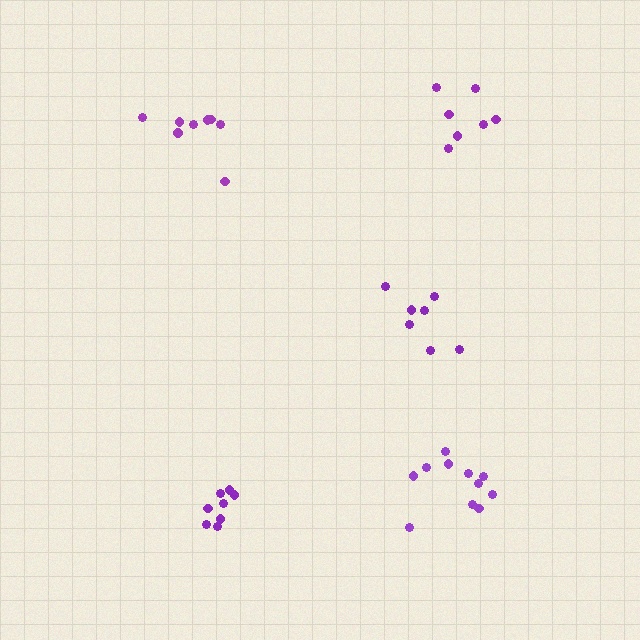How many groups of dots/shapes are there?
There are 5 groups.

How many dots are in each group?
Group 1: 8 dots, Group 2: 7 dots, Group 3: 7 dots, Group 4: 11 dots, Group 5: 8 dots (41 total).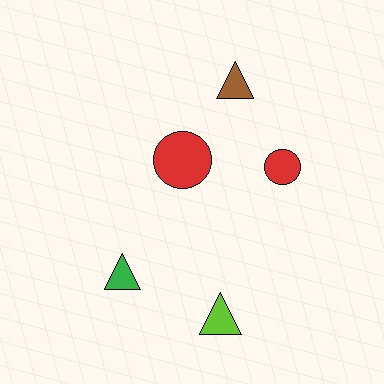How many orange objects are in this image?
There are no orange objects.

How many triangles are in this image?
There are 3 triangles.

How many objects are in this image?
There are 5 objects.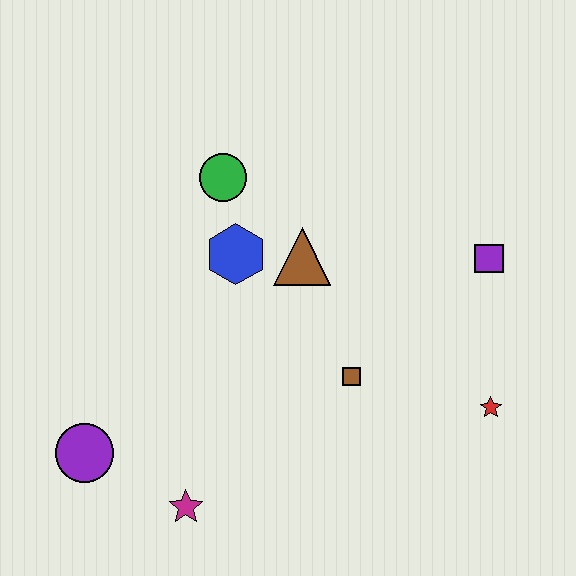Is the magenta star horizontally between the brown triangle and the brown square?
No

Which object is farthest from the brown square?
The purple circle is farthest from the brown square.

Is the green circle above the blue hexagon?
Yes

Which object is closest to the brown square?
The brown triangle is closest to the brown square.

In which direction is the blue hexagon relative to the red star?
The blue hexagon is to the left of the red star.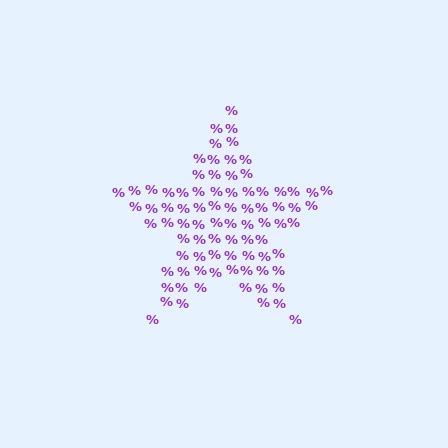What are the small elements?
The small elements are percent signs.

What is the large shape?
The large shape is a star.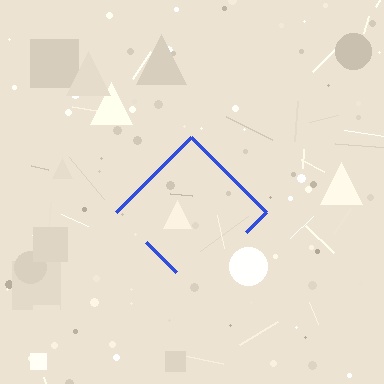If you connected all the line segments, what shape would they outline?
They would outline a diamond.